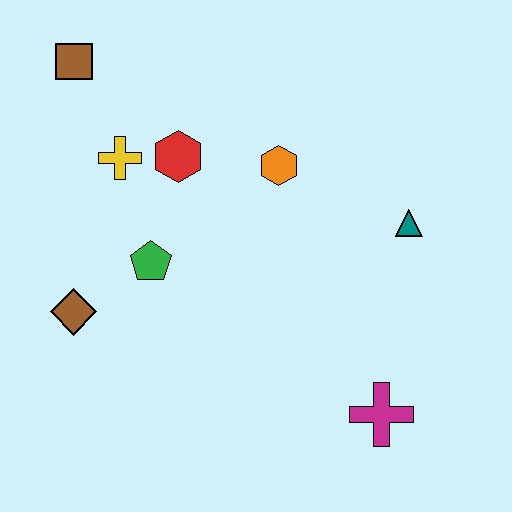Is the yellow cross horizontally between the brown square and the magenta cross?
Yes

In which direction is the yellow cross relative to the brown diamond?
The yellow cross is above the brown diamond.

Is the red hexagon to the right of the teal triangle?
No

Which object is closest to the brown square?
The yellow cross is closest to the brown square.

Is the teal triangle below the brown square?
Yes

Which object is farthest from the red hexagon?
The magenta cross is farthest from the red hexagon.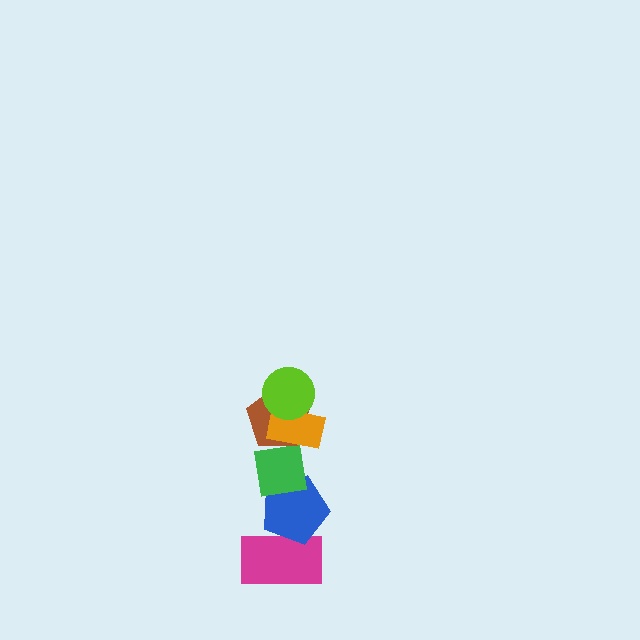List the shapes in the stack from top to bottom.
From top to bottom: the lime circle, the orange rectangle, the brown pentagon, the green square, the blue pentagon, the magenta rectangle.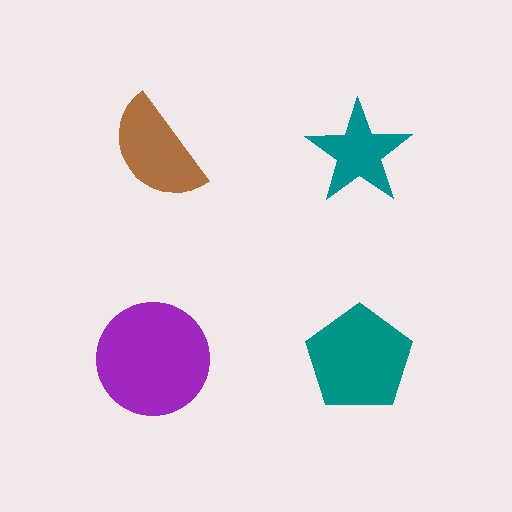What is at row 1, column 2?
A teal star.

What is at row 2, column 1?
A purple circle.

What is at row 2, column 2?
A teal pentagon.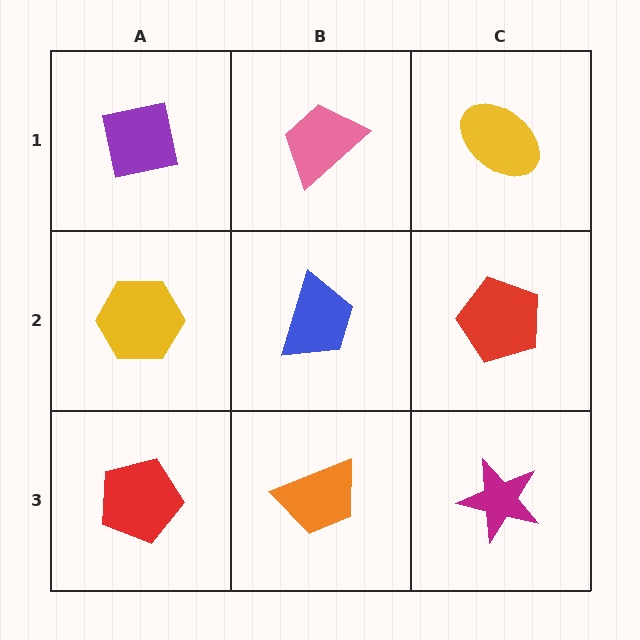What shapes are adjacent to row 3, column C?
A red pentagon (row 2, column C), an orange trapezoid (row 3, column B).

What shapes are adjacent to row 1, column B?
A blue trapezoid (row 2, column B), a purple square (row 1, column A), a yellow ellipse (row 1, column C).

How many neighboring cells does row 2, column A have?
3.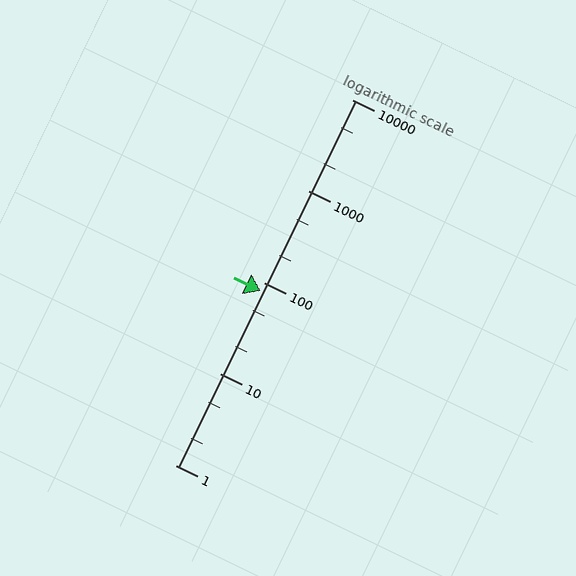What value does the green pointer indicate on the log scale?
The pointer indicates approximately 80.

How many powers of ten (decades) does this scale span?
The scale spans 4 decades, from 1 to 10000.